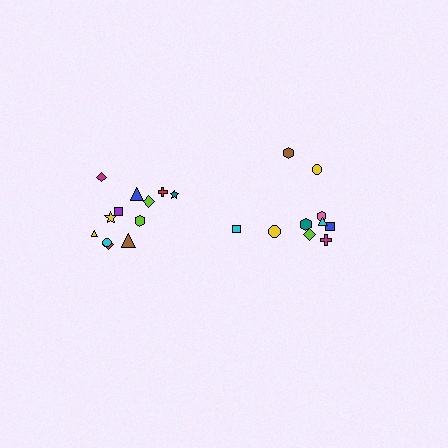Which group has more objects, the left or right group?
The left group.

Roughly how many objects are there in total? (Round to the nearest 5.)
Roughly 20 objects in total.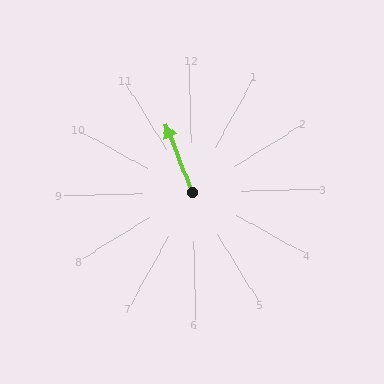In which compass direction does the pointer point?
North.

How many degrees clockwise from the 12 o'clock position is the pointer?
Approximately 340 degrees.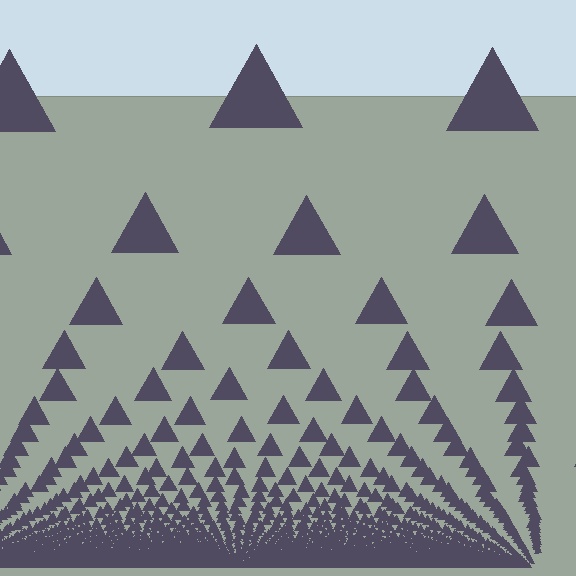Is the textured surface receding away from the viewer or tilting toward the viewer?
The surface appears to tilt toward the viewer. Texture elements get larger and sparser toward the top.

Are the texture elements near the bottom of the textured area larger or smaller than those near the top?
Smaller. The gradient is inverted — elements near the bottom are smaller and denser.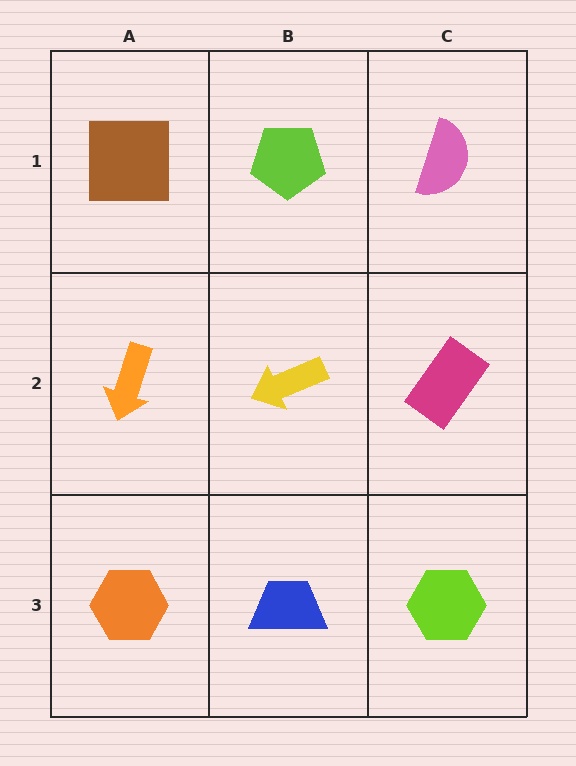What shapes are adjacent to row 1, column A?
An orange arrow (row 2, column A), a lime pentagon (row 1, column B).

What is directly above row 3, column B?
A yellow arrow.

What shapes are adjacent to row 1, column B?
A yellow arrow (row 2, column B), a brown square (row 1, column A), a pink semicircle (row 1, column C).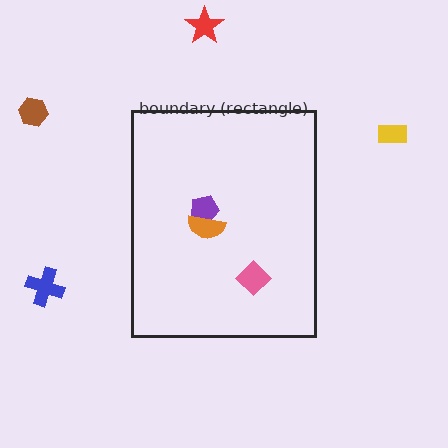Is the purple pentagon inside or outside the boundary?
Inside.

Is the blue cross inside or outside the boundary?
Outside.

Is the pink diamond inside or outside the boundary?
Inside.